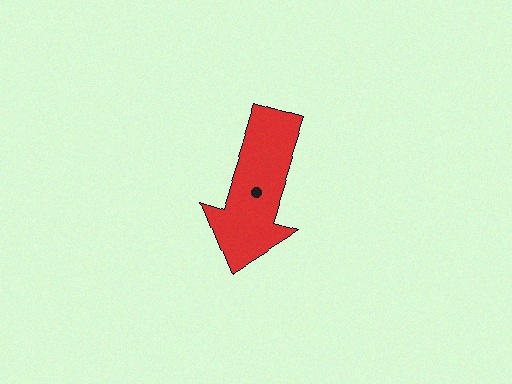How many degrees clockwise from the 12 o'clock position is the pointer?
Approximately 198 degrees.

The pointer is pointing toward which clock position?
Roughly 7 o'clock.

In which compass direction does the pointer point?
South.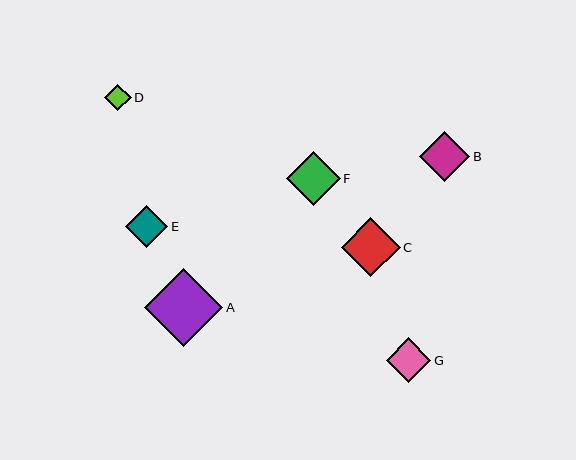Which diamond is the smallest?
Diamond D is the smallest with a size of approximately 27 pixels.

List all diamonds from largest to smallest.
From largest to smallest: A, C, F, B, G, E, D.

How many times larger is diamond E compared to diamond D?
Diamond E is approximately 1.6 times the size of diamond D.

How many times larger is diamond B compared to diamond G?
Diamond B is approximately 1.1 times the size of diamond G.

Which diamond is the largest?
Diamond A is the largest with a size of approximately 79 pixels.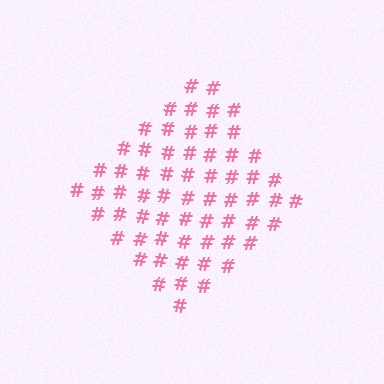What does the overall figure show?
The overall figure shows a diamond.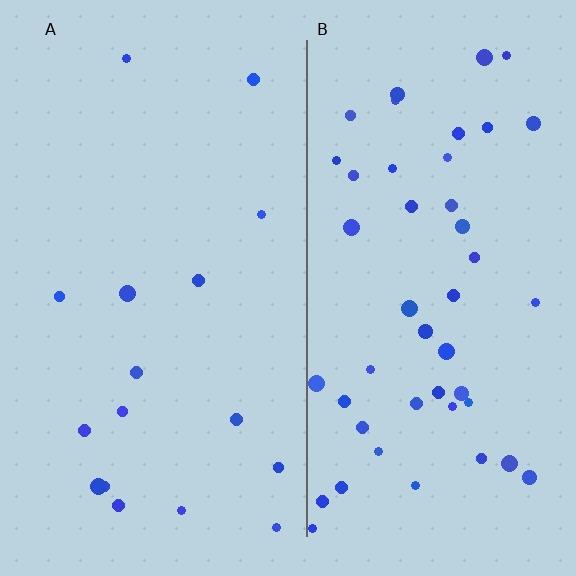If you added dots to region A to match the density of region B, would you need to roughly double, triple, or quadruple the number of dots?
Approximately triple.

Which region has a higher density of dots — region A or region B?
B (the right).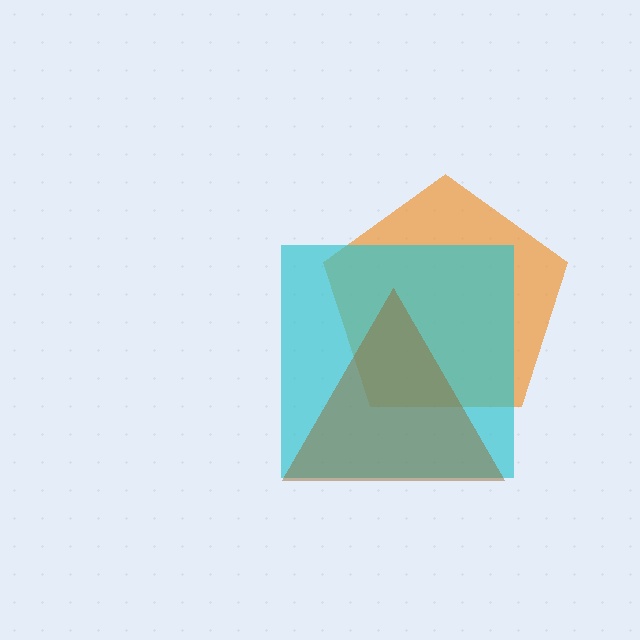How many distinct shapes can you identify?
There are 3 distinct shapes: an orange pentagon, a cyan square, a brown triangle.